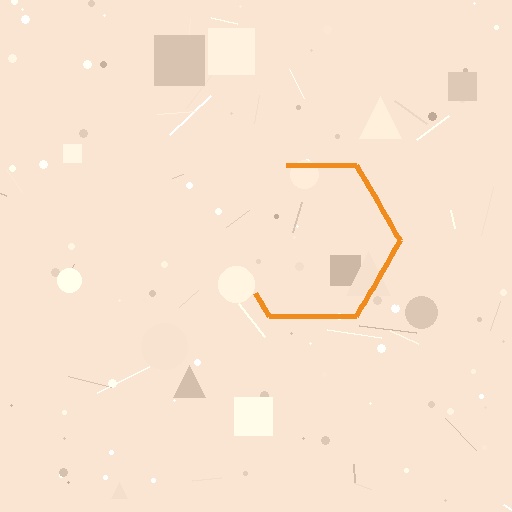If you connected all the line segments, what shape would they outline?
They would outline a hexagon.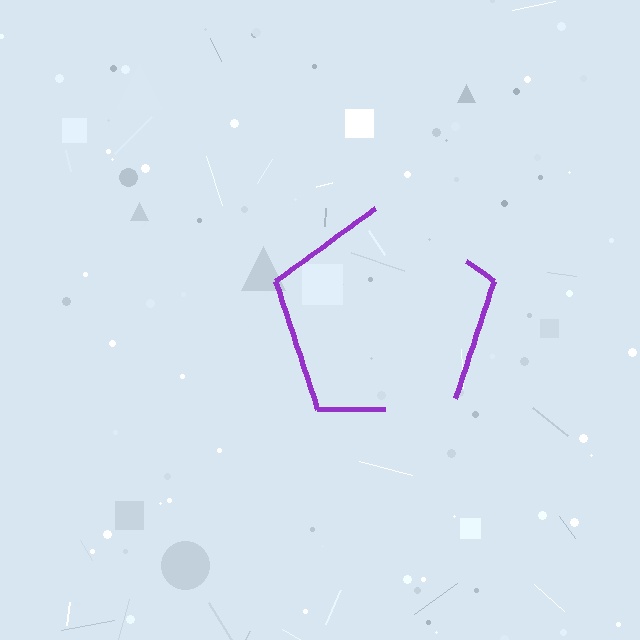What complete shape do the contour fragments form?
The contour fragments form a pentagon.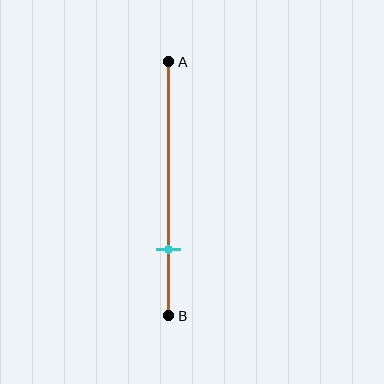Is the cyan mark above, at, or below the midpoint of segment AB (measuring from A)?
The cyan mark is below the midpoint of segment AB.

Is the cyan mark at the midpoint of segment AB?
No, the mark is at about 75% from A, not at the 50% midpoint.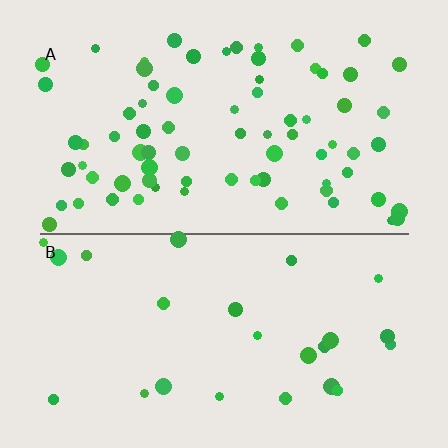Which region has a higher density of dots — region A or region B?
A (the top).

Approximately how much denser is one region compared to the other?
Approximately 3.0× — region A over region B.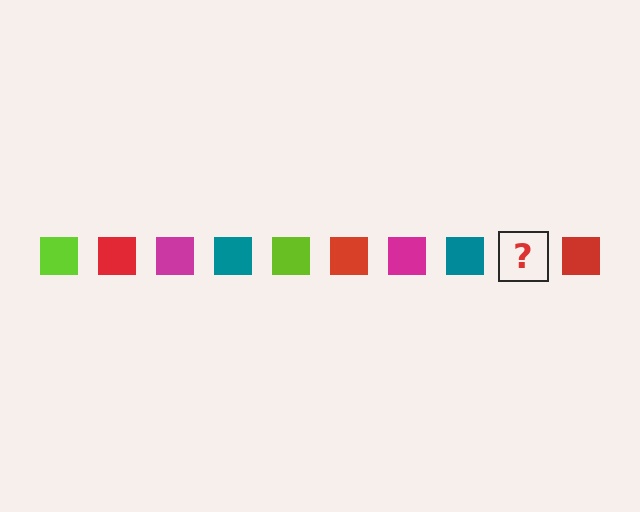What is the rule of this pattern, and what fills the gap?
The rule is that the pattern cycles through lime, red, magenta, teal squares. The gap should be filled with a lime square.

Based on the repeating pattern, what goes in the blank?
The blank should be a lime square.